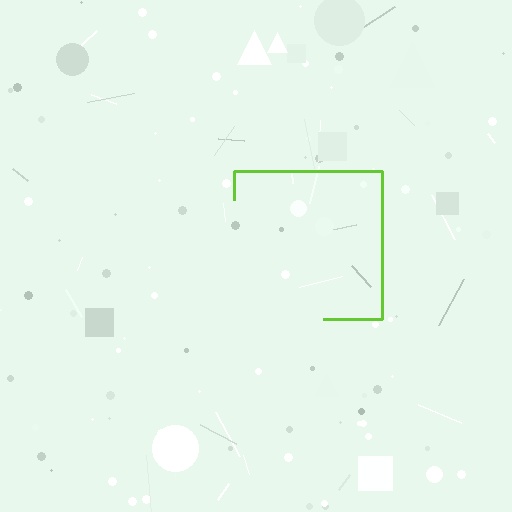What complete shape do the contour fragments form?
The contour fragments form a square.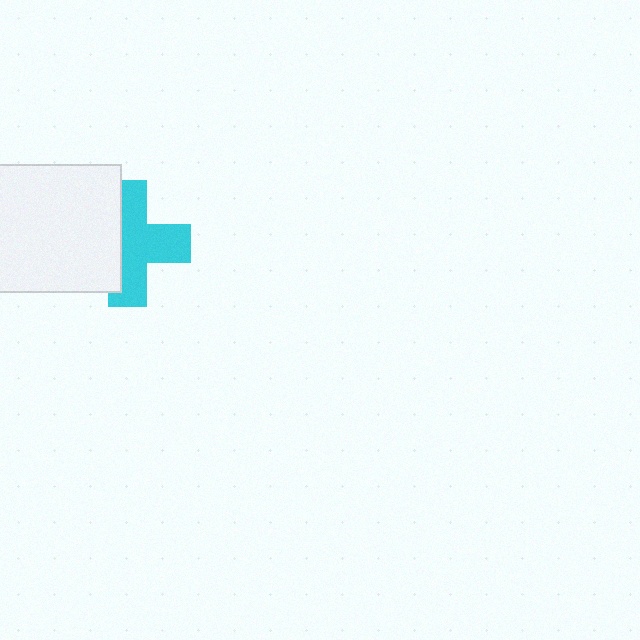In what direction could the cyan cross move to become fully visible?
The cyan cross could move right. That would shift it out from behind the white square entirely.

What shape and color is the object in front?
The object in front is a white square.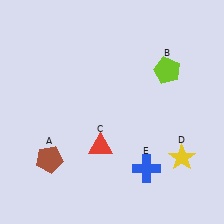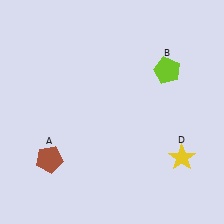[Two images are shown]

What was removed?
The blue cross (E), the red triangle (C) were removed in Image 2.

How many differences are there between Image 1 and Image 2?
There are 2 differences between the two images.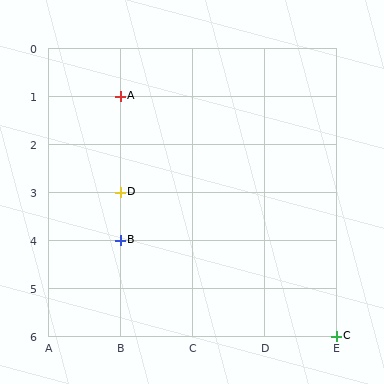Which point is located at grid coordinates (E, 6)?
Point C is at (E, 6).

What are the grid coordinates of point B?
Point B is at grid coordinates (B, 4).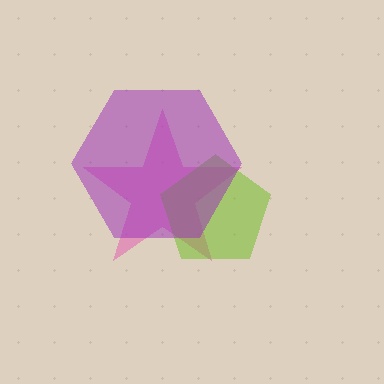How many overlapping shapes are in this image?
There are 3 overlapping shapes in the image.